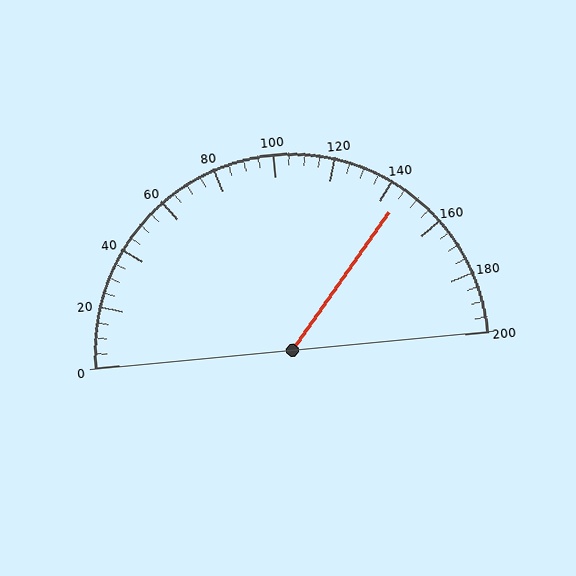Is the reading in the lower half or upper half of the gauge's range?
The reading is in the upper half of the range (0 to 200).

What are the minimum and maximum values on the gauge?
The gauge ranges from 0 to 200.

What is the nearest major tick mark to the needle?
The nearest major tick mark is 140.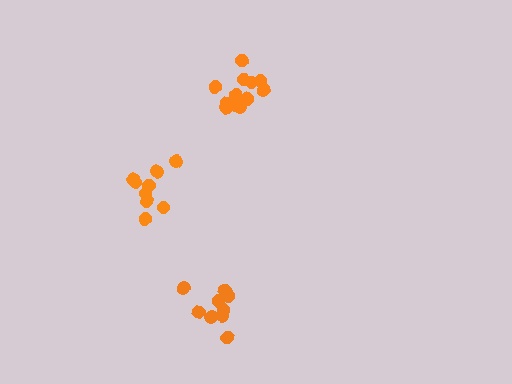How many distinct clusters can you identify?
There are 3 distinct clusters.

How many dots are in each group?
Group 1: 9 dots, Group 2: 9 dots, Group 3: 14 dots (32 total).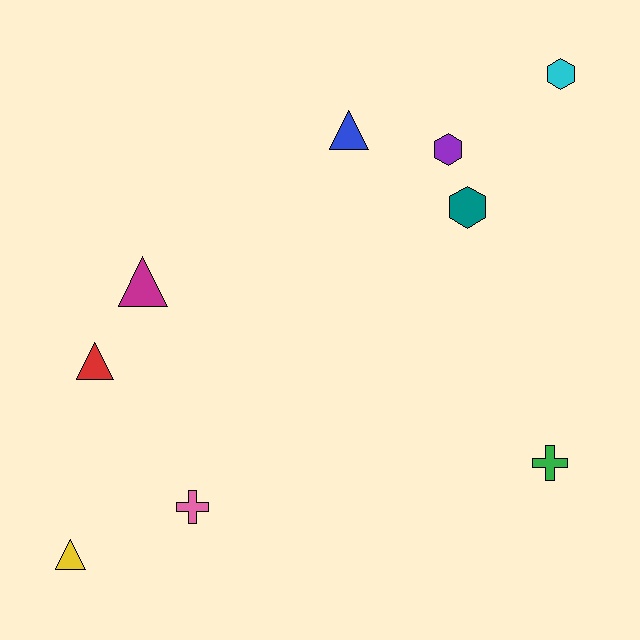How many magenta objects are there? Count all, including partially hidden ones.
There is 1 magenta object.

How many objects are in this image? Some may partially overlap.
There are 9 objects.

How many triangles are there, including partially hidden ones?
There are 4 triangles.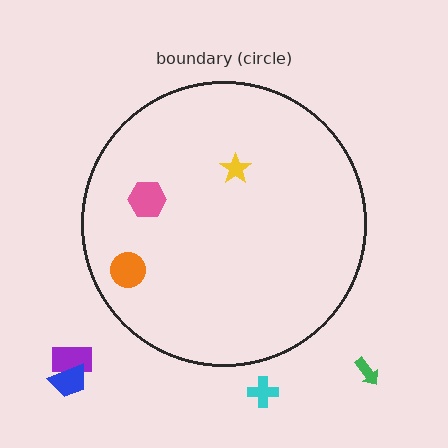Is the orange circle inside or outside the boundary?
Inside.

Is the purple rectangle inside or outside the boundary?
Outside.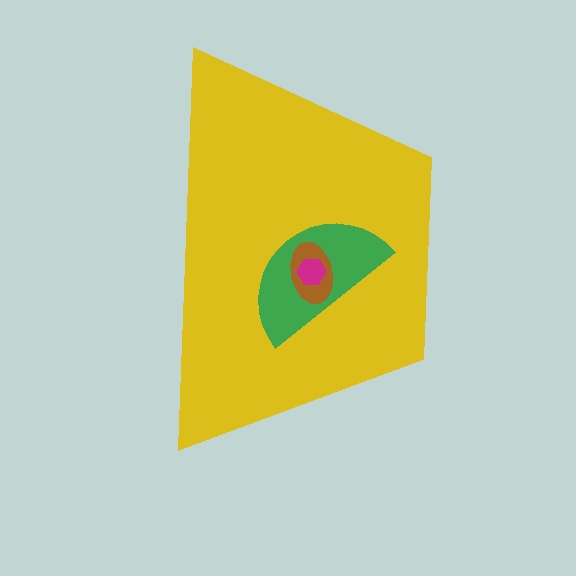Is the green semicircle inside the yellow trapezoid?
Yes.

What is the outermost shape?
The yellow trapezoid.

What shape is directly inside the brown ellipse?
The magenta hexagon.